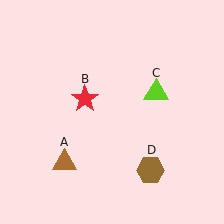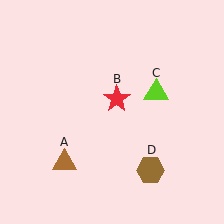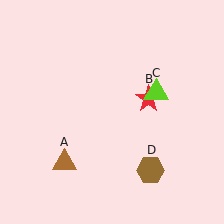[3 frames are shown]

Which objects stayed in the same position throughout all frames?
Brown triangle (object A) and lime triangle (object C) and brown hexagon (object D) remained stationary.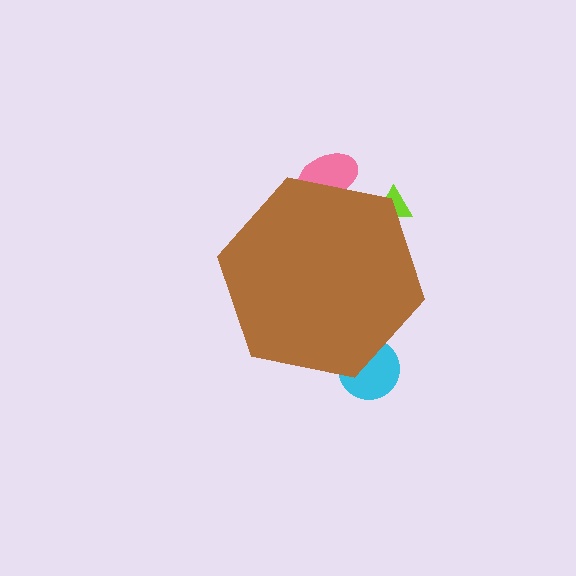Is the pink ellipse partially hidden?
Yes, the pink ellipse is partially hidden behind the brown hexagon.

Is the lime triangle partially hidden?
Yes, the lime triangle is partially hidden behind the brown hexagon.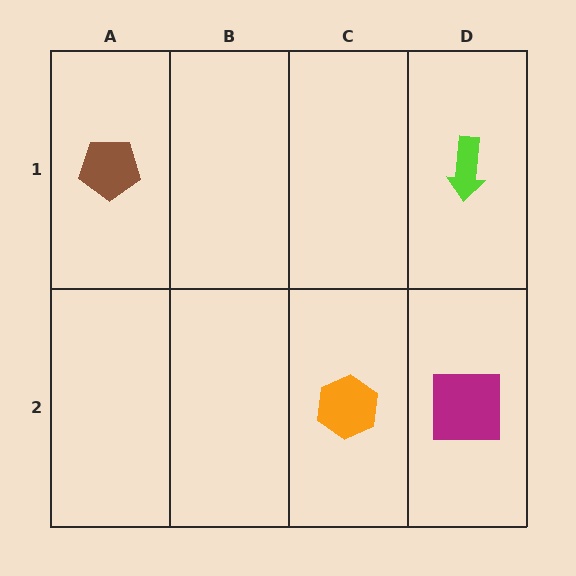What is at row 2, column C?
An orange hexagon.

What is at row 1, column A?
A brown pentagon.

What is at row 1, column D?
A lime arrow.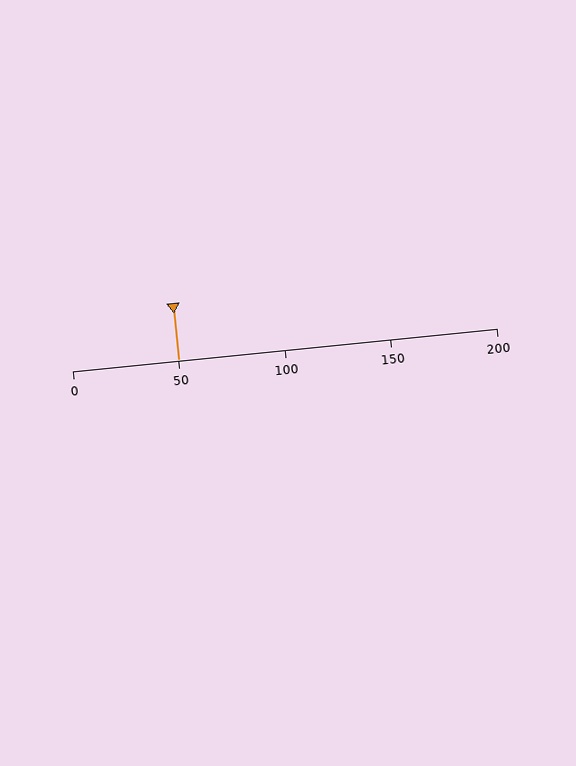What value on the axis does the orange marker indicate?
The marker indicates approximately 50.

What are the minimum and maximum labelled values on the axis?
The axis runs from 0 to 200.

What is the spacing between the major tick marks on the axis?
The major ticks are spaced 50 apart.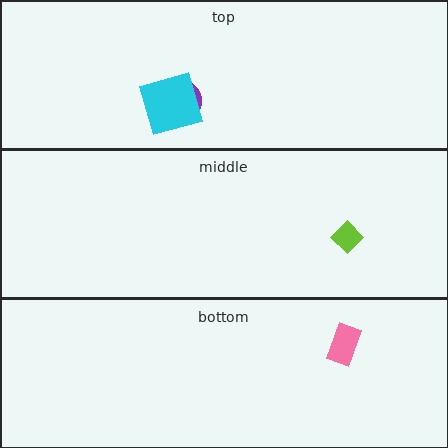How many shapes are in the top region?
2.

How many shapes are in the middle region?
1.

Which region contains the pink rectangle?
The bottom region.